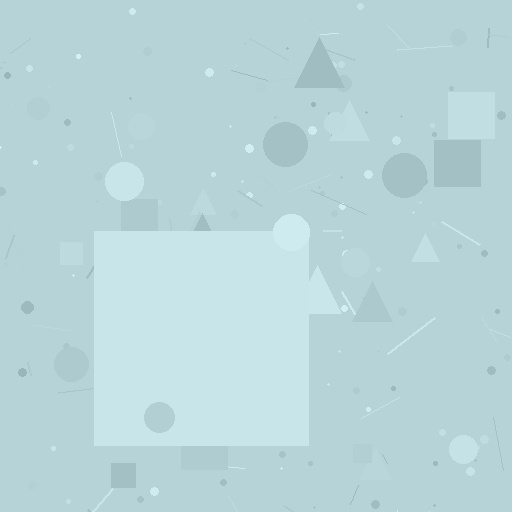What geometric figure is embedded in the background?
A square is embedded in the background.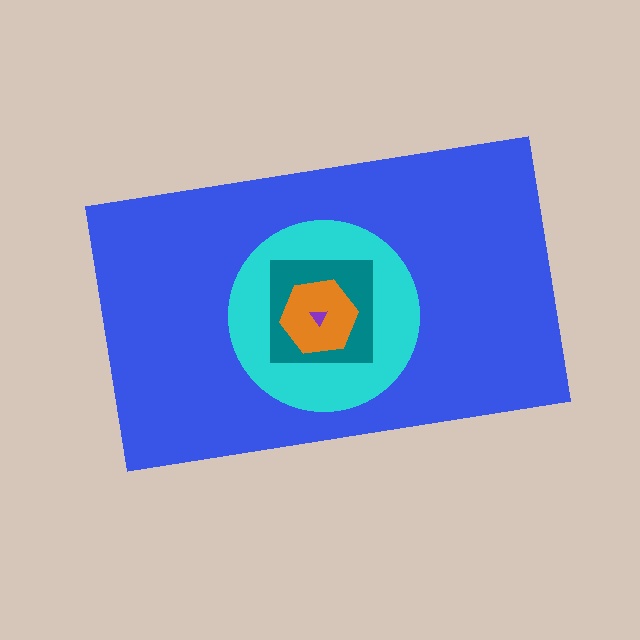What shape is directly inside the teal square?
The orange hexagon.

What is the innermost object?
The purple triangle.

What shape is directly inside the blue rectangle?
The cyan circle.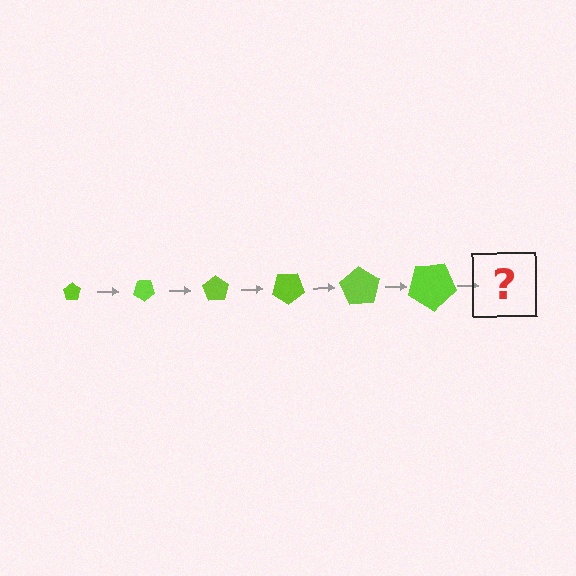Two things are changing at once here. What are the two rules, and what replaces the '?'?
The two rules are that the pentagon grows larger each step and it rotates 35 degrees each step. The '?' should be a pentagon, larger than the previous one and rotated 210 degrees from the start.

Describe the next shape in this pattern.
It should be a pentagon, larger than the previous one and rotated 210 degrees from the start.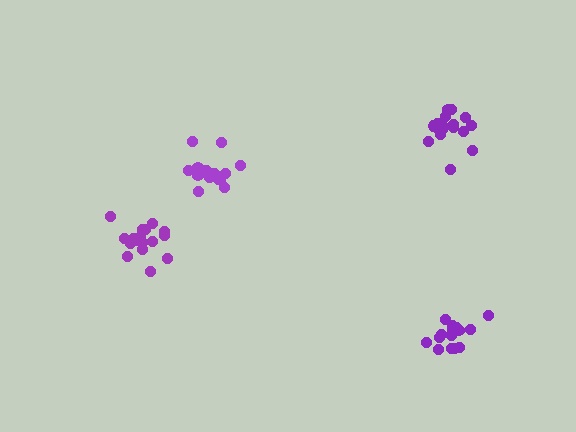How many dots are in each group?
Group 1: 15 dots, Group 2: 16 dots, Group 3: 17 dots, Group 4: 18 dots (66 total).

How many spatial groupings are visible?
There are 4 spatial groupings.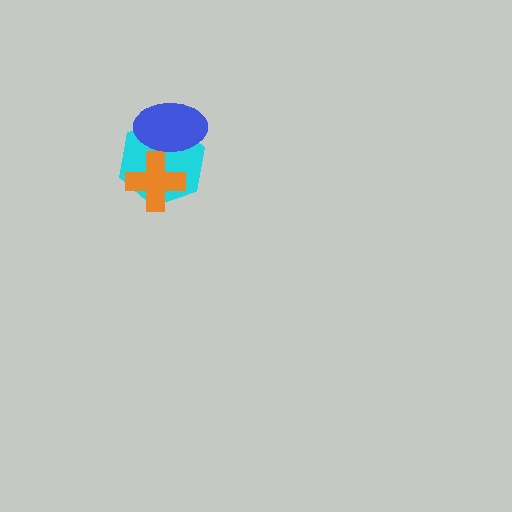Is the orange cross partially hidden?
Yes, it is partially covered by another shape.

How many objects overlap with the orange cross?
2 objects overlap with the orange cross.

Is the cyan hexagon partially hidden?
Yes, it is partially covered by another shape.